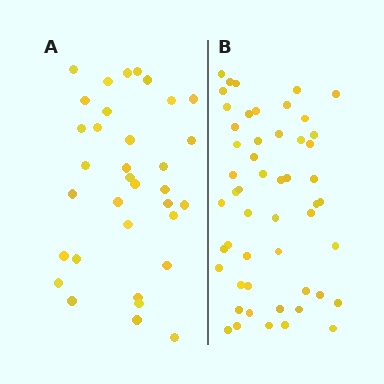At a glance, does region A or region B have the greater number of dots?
Region B (the right region) has more dots.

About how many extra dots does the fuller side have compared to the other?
Region B has approximately 20 more dots than region A.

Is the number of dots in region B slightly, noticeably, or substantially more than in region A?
Region B has substantially more. The ratio is roughly 1.5 to 1.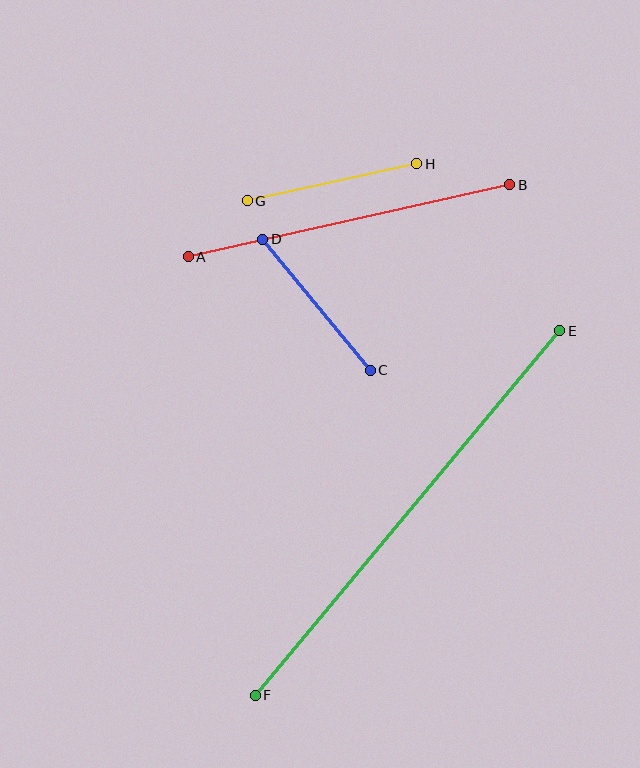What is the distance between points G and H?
The distance is approximately 173 pixels.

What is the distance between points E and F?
The distance is approximately 475 pixels.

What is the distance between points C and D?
The distance is approximately 169 pixels.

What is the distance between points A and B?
The distance is approximately 329 pixels.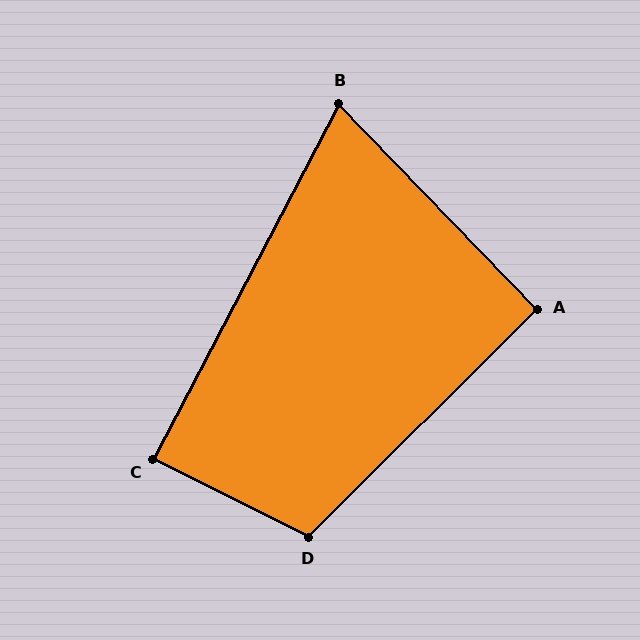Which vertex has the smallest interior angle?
B, at approximately 72 degrees.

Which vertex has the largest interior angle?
D, at approximately 108 degrees.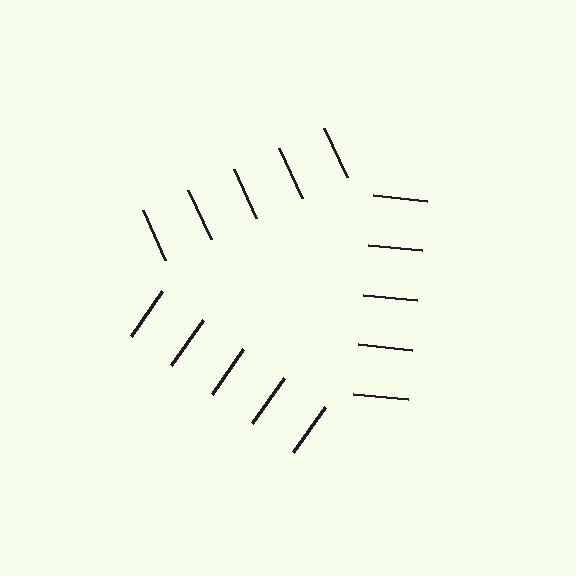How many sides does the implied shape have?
3 sides — the line-ends trace a triangle.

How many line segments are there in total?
15 — 5 along each of the 3 edges.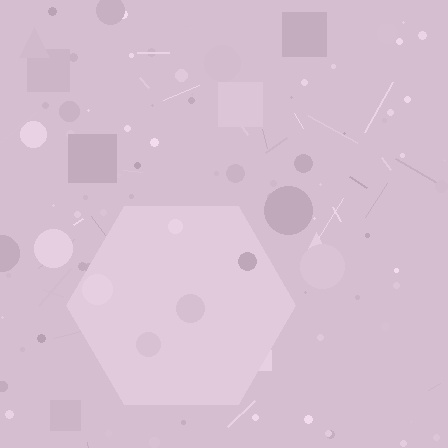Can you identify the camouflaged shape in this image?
The camouflaged shape is a hexagon.